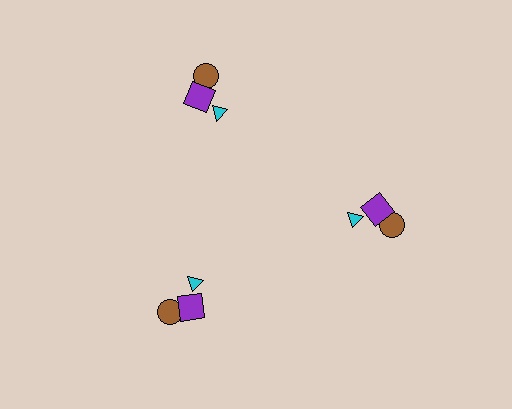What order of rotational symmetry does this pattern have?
This pattern has 3-fold rotational symmetry.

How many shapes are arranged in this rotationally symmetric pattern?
There are 9 shapes, arranged in 3 groups of 3.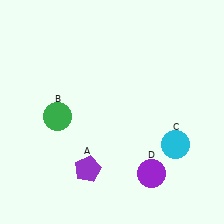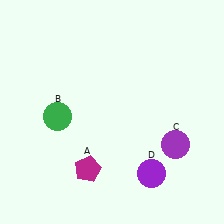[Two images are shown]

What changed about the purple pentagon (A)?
In Image 1, A is purple. In Image 2, it changed to magenta.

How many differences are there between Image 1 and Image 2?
There are 2 differences between the two images.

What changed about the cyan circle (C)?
In Image 1, C is cyan. In Image 2, it changed to purple.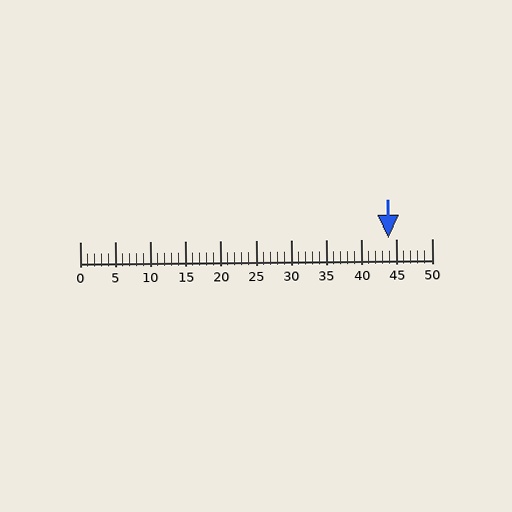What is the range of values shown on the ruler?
The ruler shows values from 0 to 50.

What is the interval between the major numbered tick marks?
The major tick marks are spaced 5 units apart.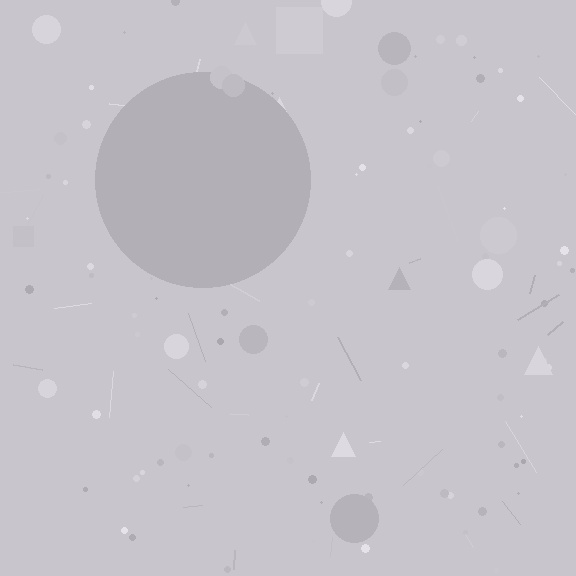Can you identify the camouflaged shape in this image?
The camouflaged shape is a circle.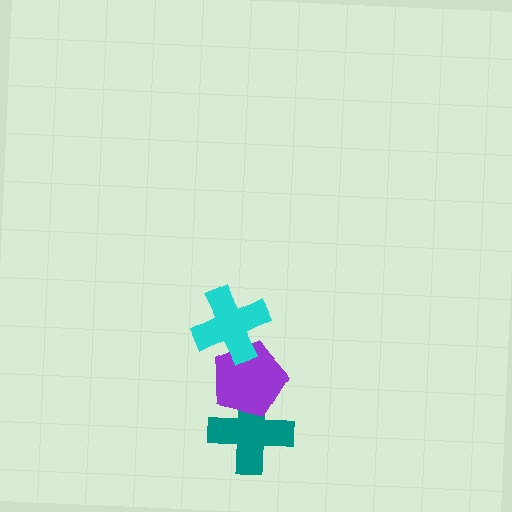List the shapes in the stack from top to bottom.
From top to bottom: the cyan cross, the purple pentagon, the teal cross.